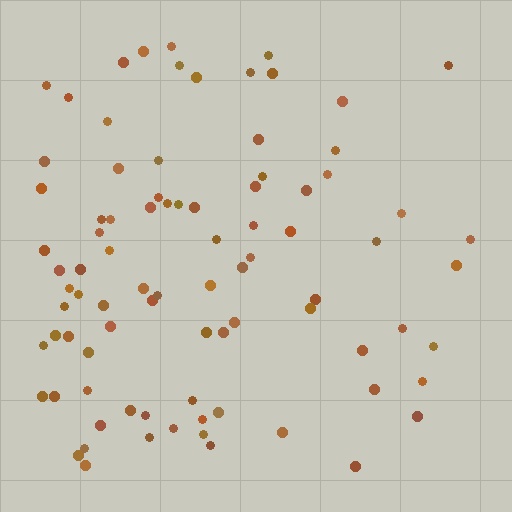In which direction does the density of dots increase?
From right to left, with the left side densest.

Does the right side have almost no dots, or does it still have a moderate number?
Still a moderate number, just noticeably fewer than the left.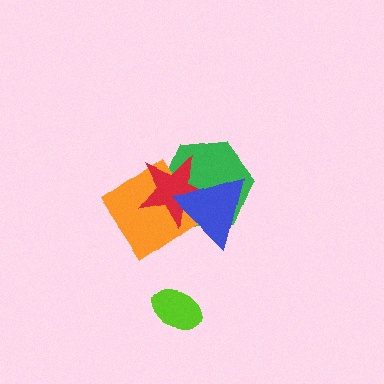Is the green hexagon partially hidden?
Yes, it is partially covered by another shape.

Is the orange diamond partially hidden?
Yes, it is partially covered by another shape.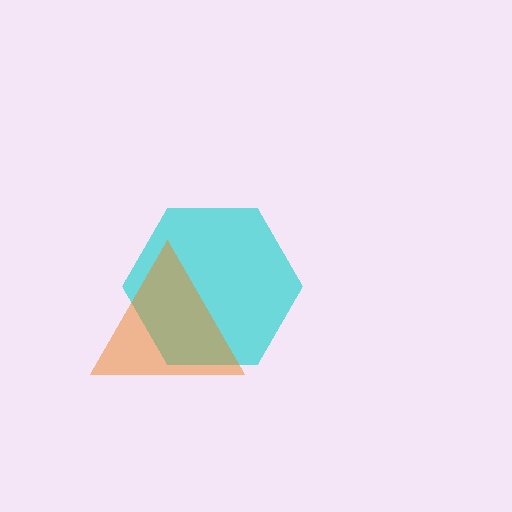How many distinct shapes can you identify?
There are 2 distinct shapes: a cyan hexagon, an orange triangle.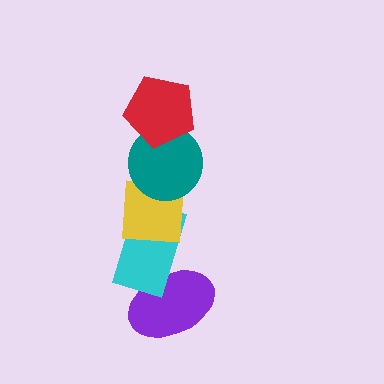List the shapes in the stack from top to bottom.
From top to bottom: the red pentagon, the teal circle, the yellow square, the cyan rectangle, the purple ellipse.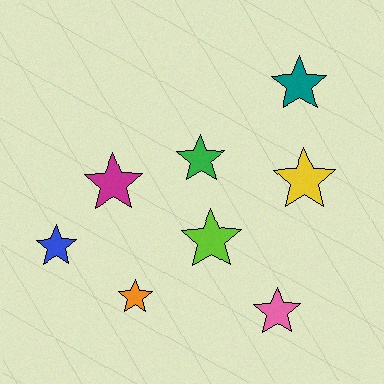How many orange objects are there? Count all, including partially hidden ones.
There is 1 orange object.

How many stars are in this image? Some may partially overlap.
There are 8 stars.